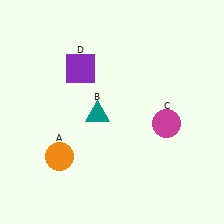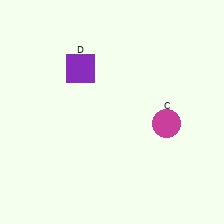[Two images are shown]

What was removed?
The orange circle (A), the teal triangle (B) were removed in Image 2.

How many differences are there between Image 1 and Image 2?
There are 2 differences between the two images.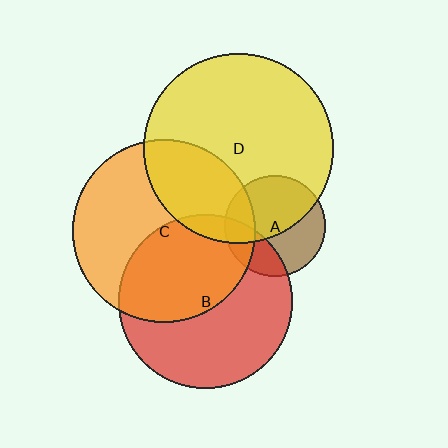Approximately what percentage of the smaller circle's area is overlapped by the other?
Approximately 25%.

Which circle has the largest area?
Circle D (yellow).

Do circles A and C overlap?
Yes.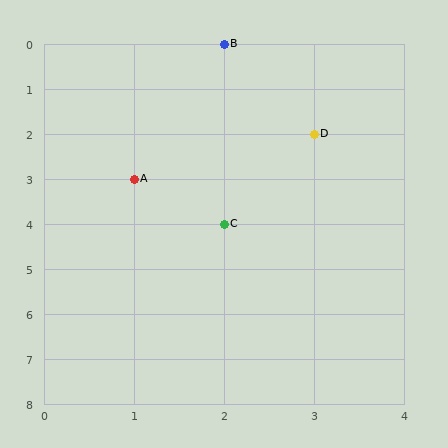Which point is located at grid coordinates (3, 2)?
Point D is at (3, 2).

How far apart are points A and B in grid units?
Points A and B are 1 column and 3 rows apart (about 3.2 grid units diagonally).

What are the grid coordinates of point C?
Point C is at grid coordinates (2, 4).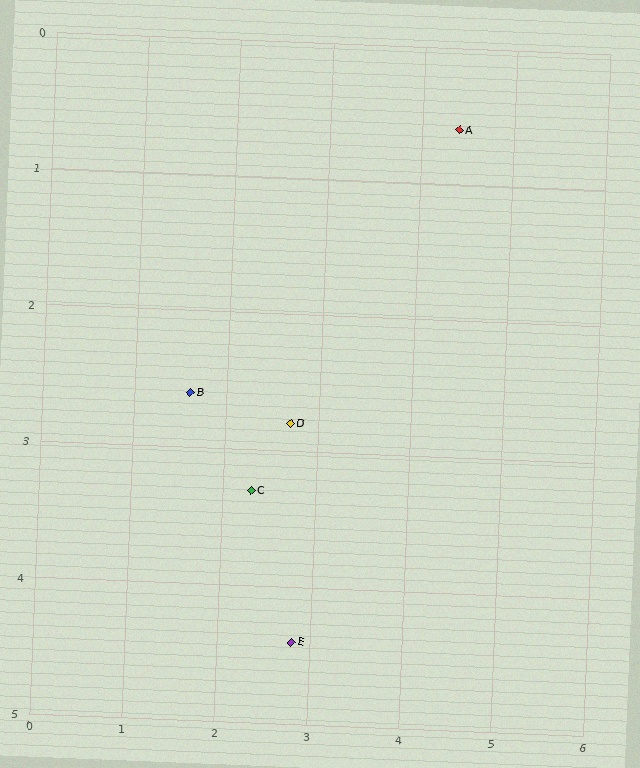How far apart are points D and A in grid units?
Points D and A are about 2.8 grid units apart.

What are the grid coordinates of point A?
Point A is at approximately (4.4, 0.6).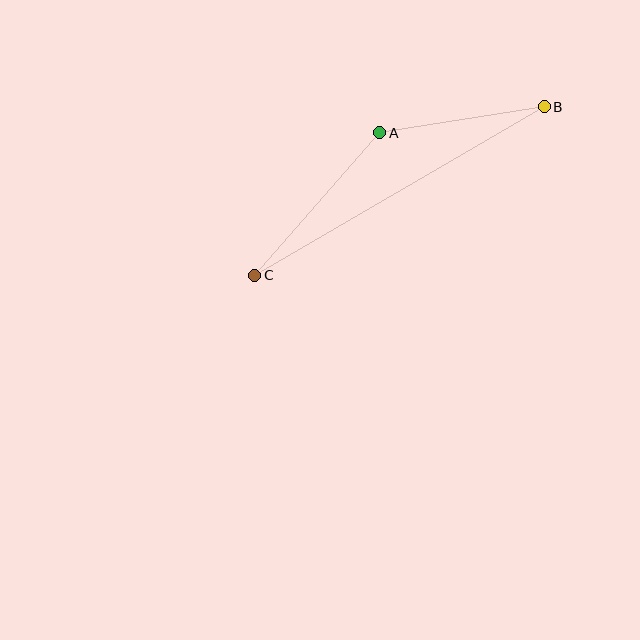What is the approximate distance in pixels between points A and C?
The distance between A and C is approximately 190 pixels.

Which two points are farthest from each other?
Points B and C are farthest from each other.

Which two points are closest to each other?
Points A and B are closest to each other.